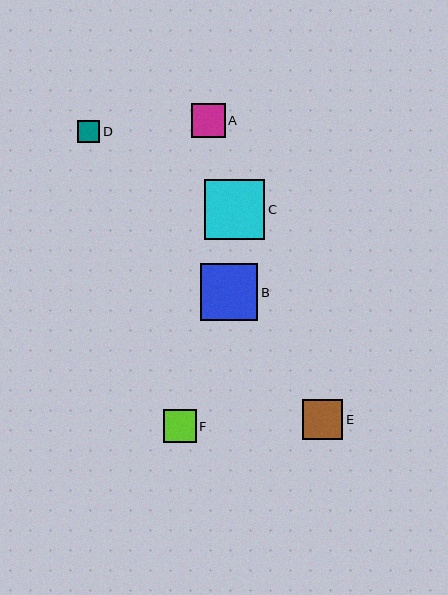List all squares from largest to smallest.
From largest to smallest: C, B, E, A, F, D.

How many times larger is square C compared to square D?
Square C is approximately 2.7 times the size of square D.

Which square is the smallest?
Square D is the smallest with a size of approximately 22 pixels.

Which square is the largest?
Square C is the largest with a size of approximately 60 pixels.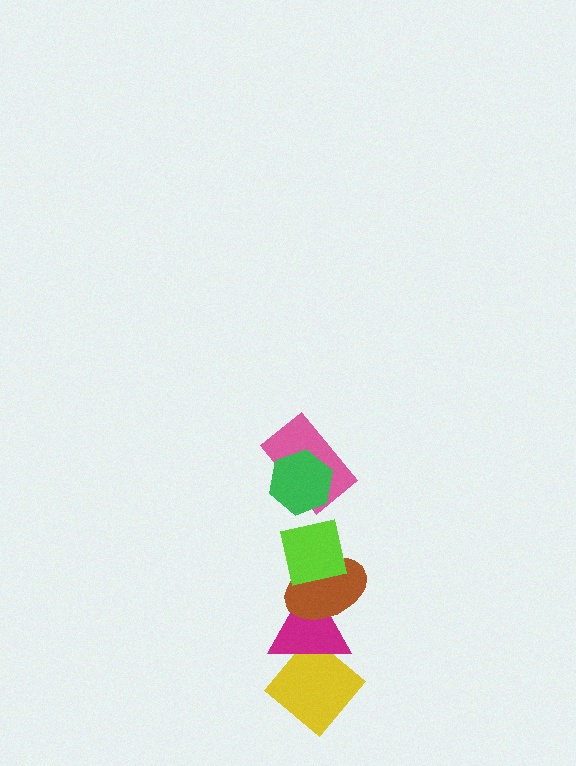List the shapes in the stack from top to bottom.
From top to bottom: the green hexagon, the pink rectangle, the lime square, the brown ellipse, the magenta triangle, the yellow diamond.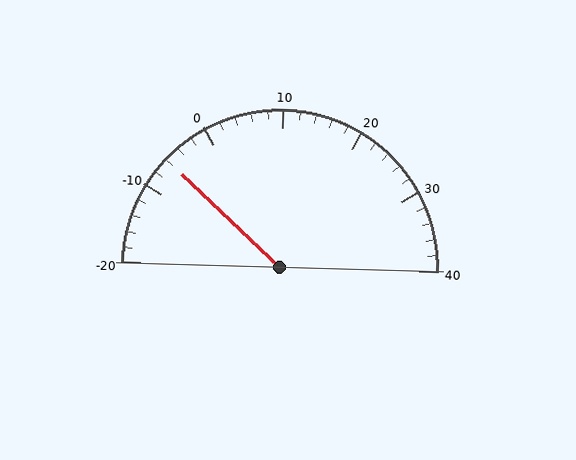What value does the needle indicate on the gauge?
The needle indicates approximately -6.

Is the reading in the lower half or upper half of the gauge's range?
The reading is in the lower half of the range (-20 to 40).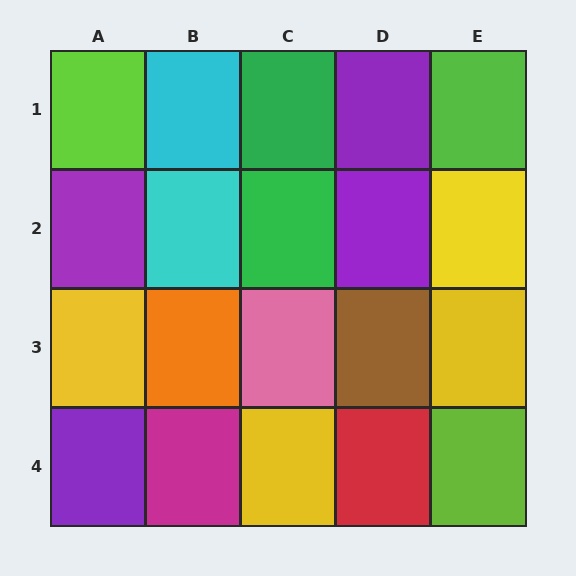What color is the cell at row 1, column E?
Lime.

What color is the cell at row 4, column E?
Lime.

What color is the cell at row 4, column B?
Magenta.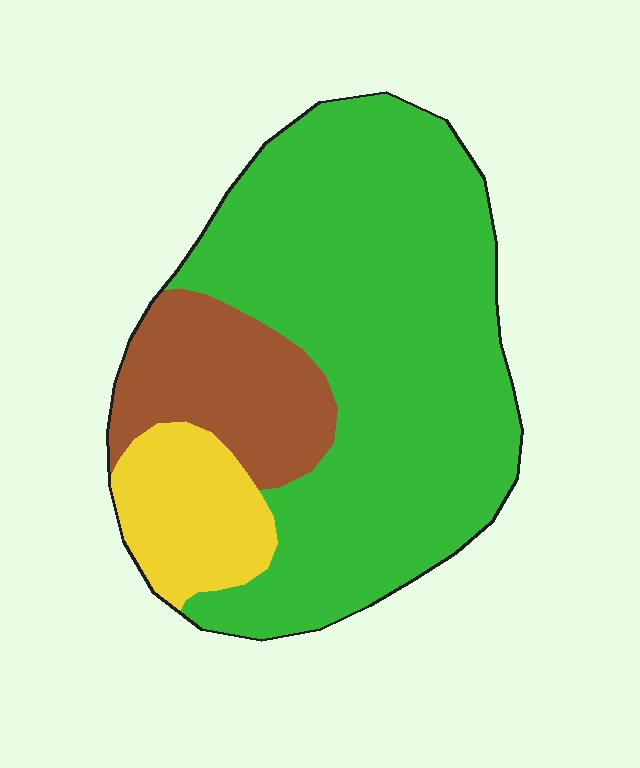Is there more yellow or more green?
Green.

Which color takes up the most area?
Green, at roughly 70%.